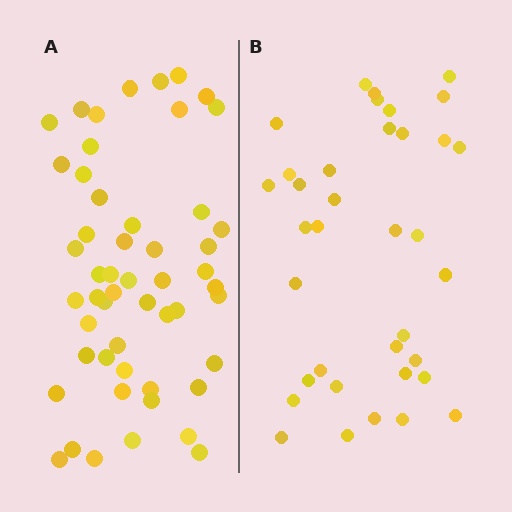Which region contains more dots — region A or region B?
Region A (the left region) has more dots.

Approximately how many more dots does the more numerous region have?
Region A has approximately 15 more dots than region B.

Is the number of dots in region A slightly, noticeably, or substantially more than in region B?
Region A has noticeably more, but not dramatically so. The ratio is roughly 1.4 to 1.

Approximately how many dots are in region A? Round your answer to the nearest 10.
About 50 dots. (The exact count is 52, which rounds to 50.)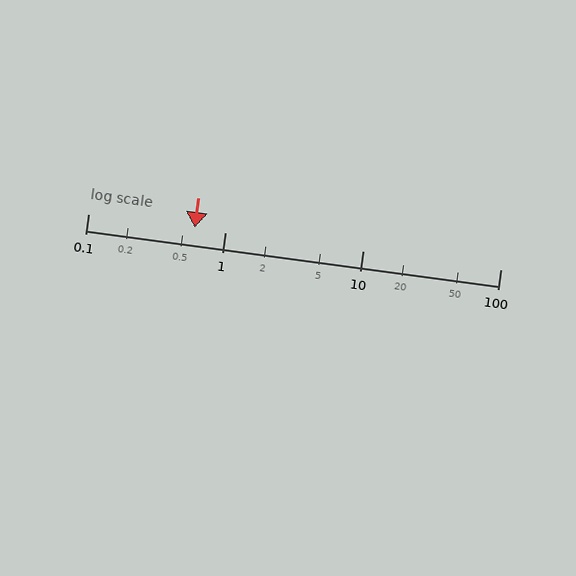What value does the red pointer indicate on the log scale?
The pointer indicates approximately 0.6.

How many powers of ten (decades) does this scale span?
The scale spans 3 decades, from 0.1 to 100.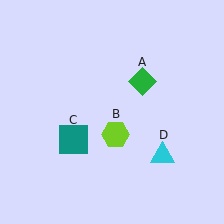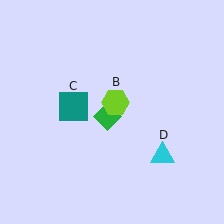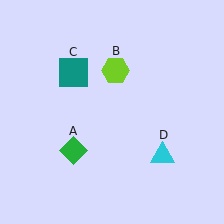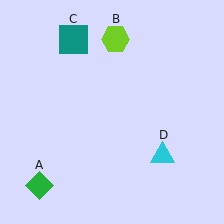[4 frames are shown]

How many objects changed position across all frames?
3 objects changed position: green diamond (object A), lime hexagon (object B), teal square (object C).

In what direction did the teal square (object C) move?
The teal square (object C) moved up.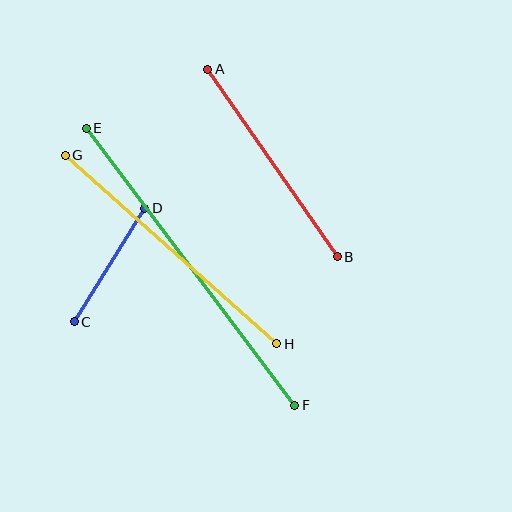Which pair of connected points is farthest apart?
Points E and F are farthest apart.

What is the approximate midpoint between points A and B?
The midpoint is at approximately (272, 163) pixels.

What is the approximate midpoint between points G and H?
The midpoint is at approximately (171, 249) pixels.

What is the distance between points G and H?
The distance is approximately 283 pixels.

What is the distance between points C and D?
The distance is approximately 134 pixels.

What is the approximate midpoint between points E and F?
The midpoint is at approximately (190, 267) pixels.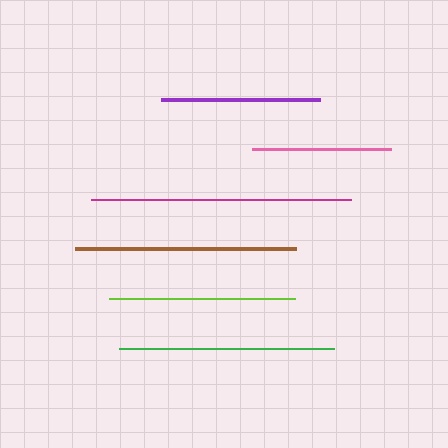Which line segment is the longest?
The magenta line is the longest at approximately 260 pixels.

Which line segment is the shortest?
The pink line is the shortest at approximately 139 pixels.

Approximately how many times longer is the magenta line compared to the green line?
The magenta line is approximately 1.2 times the length of the green line.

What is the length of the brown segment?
The brown segment is approximately 220 pixels long.